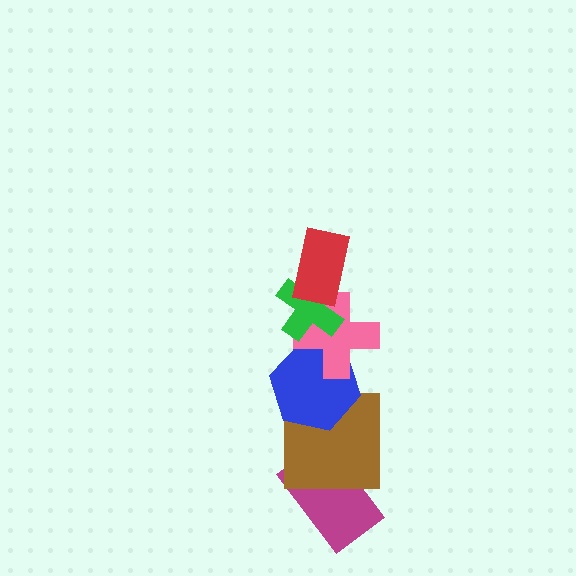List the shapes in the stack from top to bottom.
From top to bottom: the red rectangle, the green cross, the pink cross, the blue hexagon, the brown square, the magenta rectangle.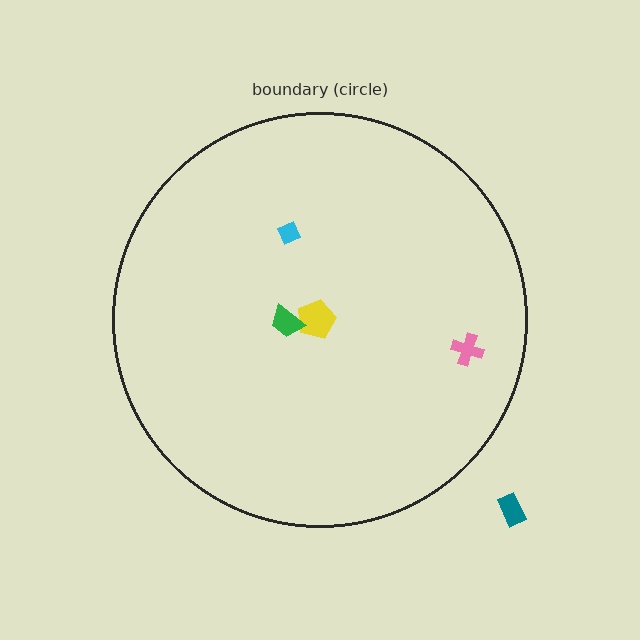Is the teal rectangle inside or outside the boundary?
Outside.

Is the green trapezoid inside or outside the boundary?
Inside.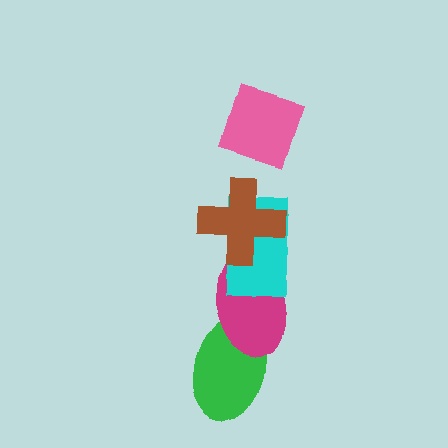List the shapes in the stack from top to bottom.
From top to bottom: the pink diamond, the brown cross, the cyan rectangle, the magenta ellipse, the green ellipse.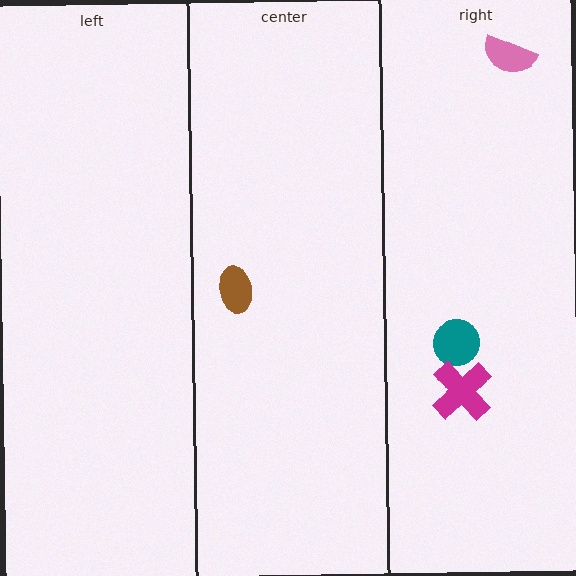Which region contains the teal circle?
The right region.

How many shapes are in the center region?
1.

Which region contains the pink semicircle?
The right region.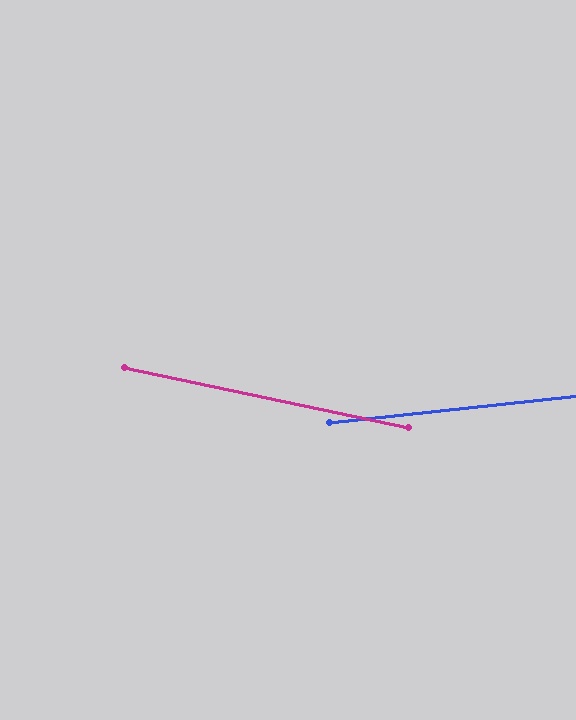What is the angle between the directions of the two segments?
Approximately 18 degrees.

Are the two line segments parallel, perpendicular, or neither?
Neither parallel nor perpendicular — they differ by about 18°.